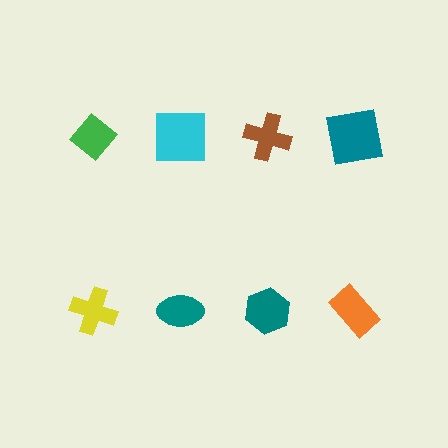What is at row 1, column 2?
A cyan square.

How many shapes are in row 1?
4 shapes.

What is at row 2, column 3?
A teal hexagon.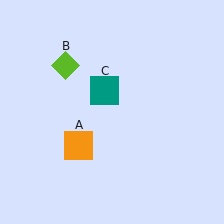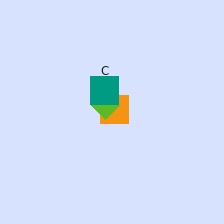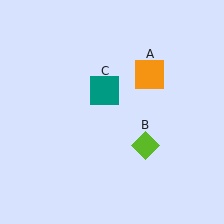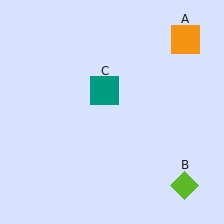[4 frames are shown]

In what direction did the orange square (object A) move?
The orange square (object A) moved up and to the right.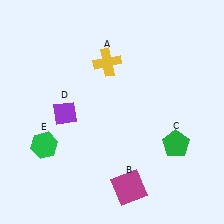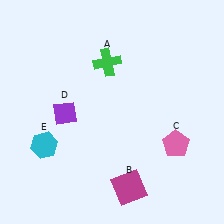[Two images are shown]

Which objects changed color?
A changed from yellow to green. C changed from green to pink. E changed from green to cyan.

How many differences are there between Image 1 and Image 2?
There are 3 differences between the two images.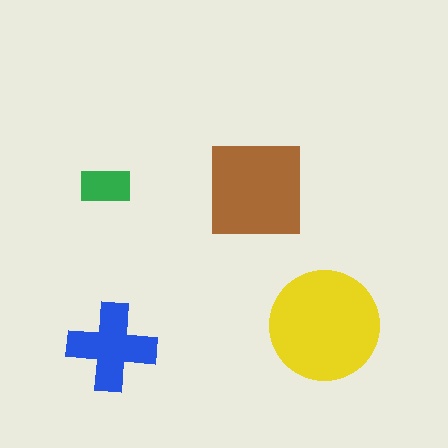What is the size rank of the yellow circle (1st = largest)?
1st.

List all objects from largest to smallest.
The yellow circle, the brown square, the blue cross, the green rectangle.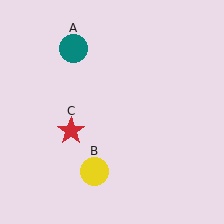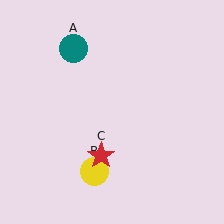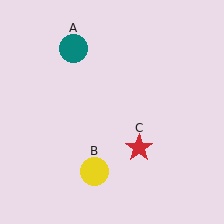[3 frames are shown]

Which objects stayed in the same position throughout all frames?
Teal circle (object A) and yellow circle (object B) remained stationary.